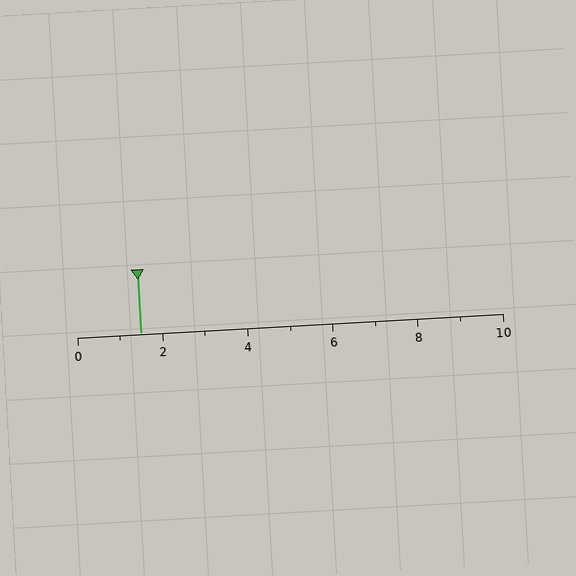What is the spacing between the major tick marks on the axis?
The major ticks are spaced 2 apart.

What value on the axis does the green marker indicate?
The marker indicates approximately 1.5.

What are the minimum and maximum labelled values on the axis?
The axis runs from 0 to 10.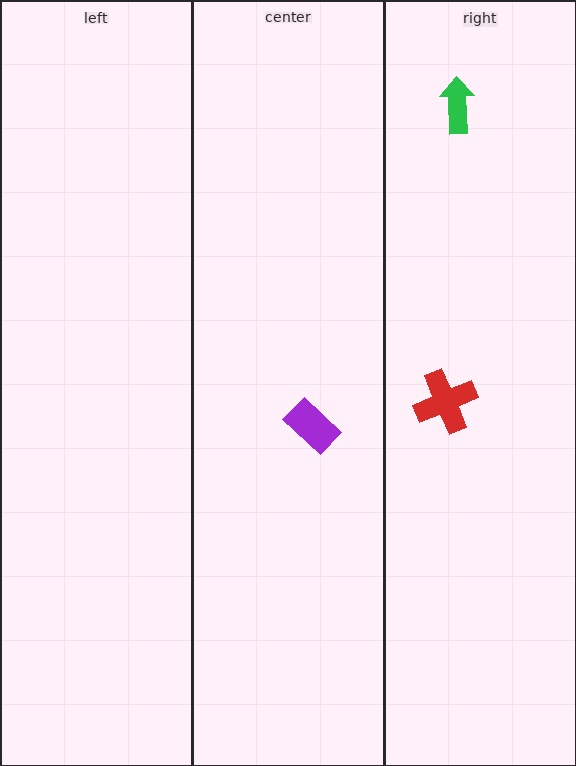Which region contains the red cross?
The right region.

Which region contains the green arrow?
The right region.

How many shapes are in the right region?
2.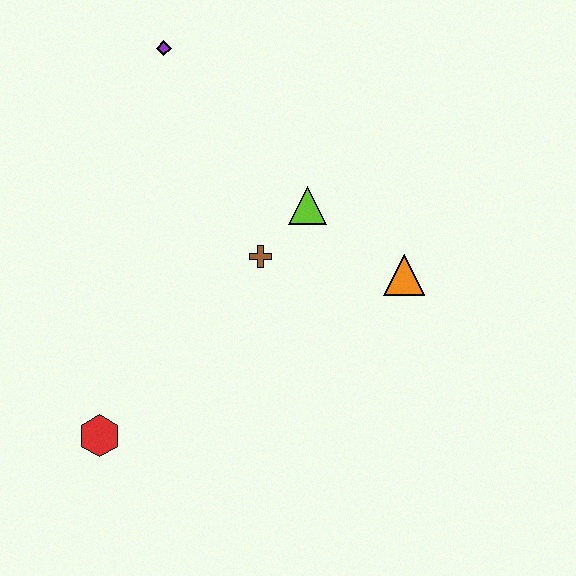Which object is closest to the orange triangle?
The lime triangle is closest to the orange triangle.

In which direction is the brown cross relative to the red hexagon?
The brown cross is above the red hexagon.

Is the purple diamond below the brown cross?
No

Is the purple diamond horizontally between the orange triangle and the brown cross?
No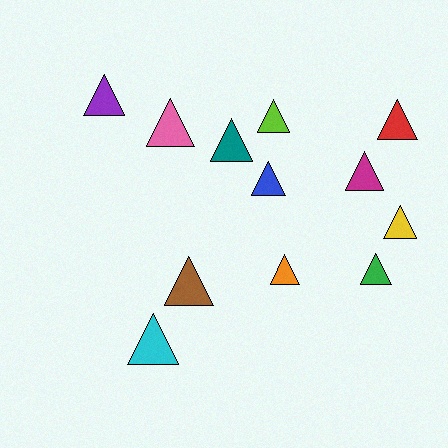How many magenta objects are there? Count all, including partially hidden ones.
There is 1 magenta object.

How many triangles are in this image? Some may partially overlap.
There are 12 triangles.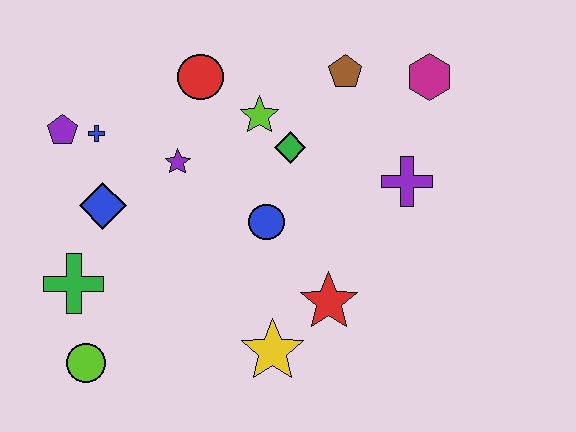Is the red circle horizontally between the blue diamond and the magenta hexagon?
Yes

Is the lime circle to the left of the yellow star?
Yes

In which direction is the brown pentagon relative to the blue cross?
The brown pentagon is to the right of the blue cross.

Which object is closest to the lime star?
The green diamond is closest to the lime star.